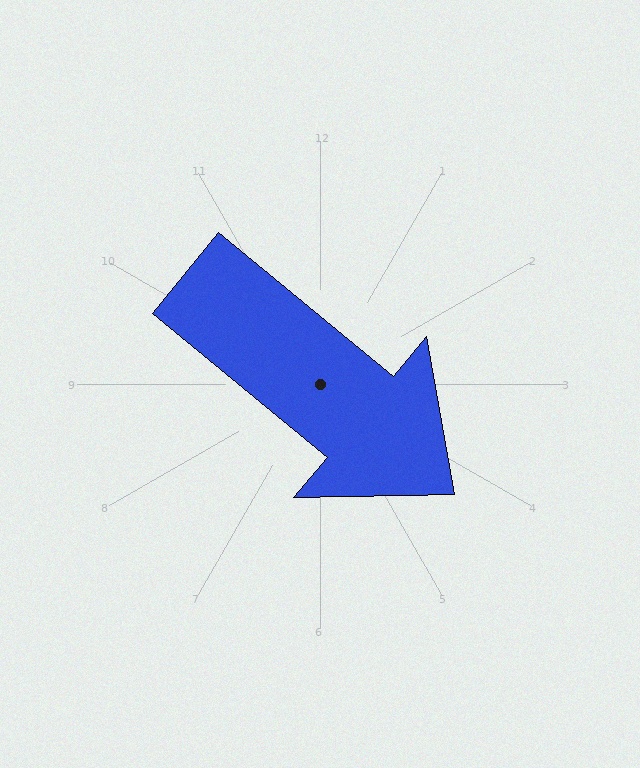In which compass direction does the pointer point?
Southeast.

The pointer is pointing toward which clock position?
Roughly 4 o'clock.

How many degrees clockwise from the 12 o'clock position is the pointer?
Approximately 129 degrees.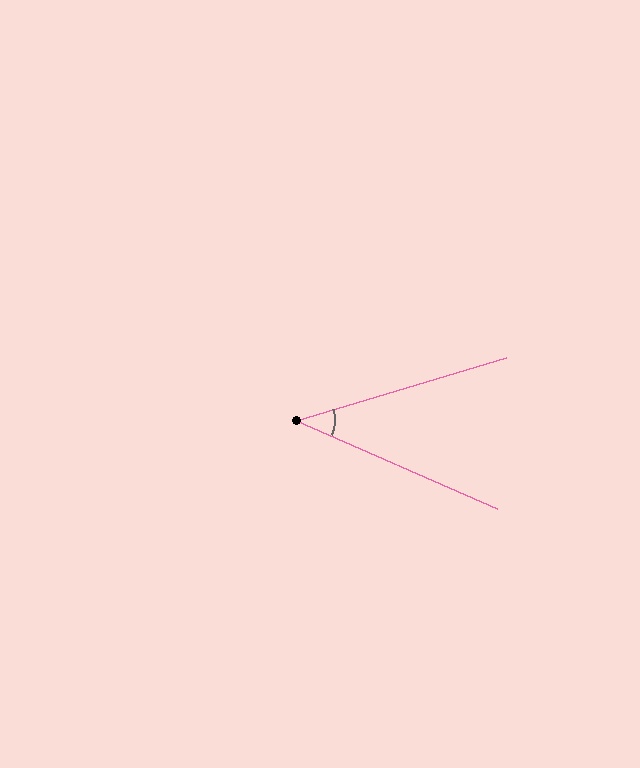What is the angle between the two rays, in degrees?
Approximately 40 degrees.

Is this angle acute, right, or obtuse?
It is acute.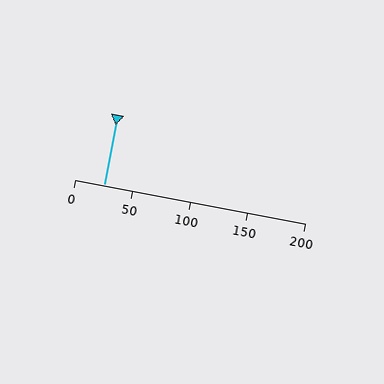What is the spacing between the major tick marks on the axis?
The major ticks are spaced 50 apart.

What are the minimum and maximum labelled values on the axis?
The axis runs from 0 to 200.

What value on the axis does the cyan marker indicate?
The marker indicates approximately 25.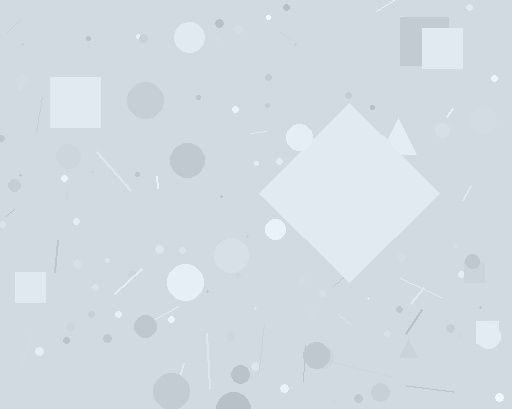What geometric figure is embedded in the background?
A diamond is embedded in the background.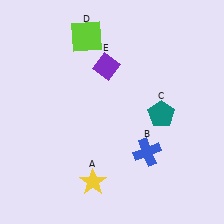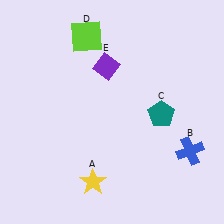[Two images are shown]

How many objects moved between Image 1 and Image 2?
1 object moved between the two images.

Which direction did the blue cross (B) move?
The blue cross (B) moved right.